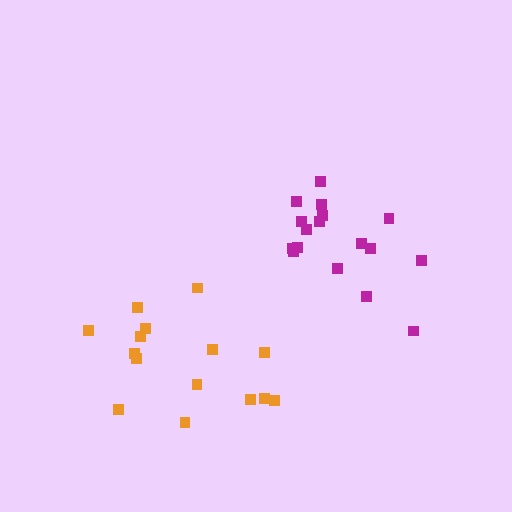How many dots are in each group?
Group 1: 15 dots, Group 2: 17 dots (32 total).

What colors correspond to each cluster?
The clusters are colored: orange, magenta.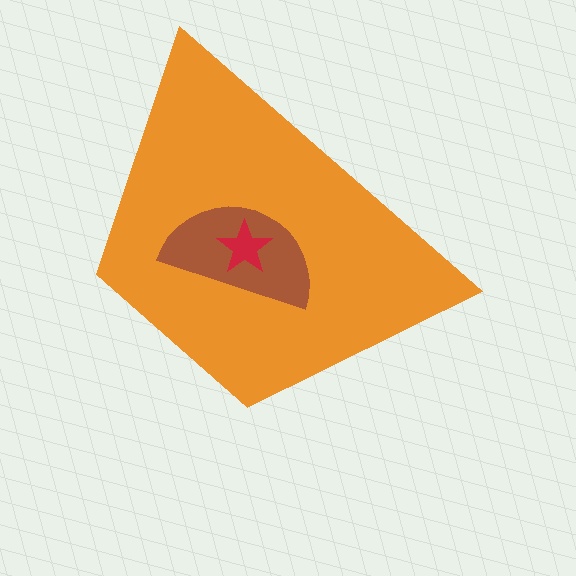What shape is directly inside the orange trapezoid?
The brown semicircle.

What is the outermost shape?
The orange trapezoid.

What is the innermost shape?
The red star.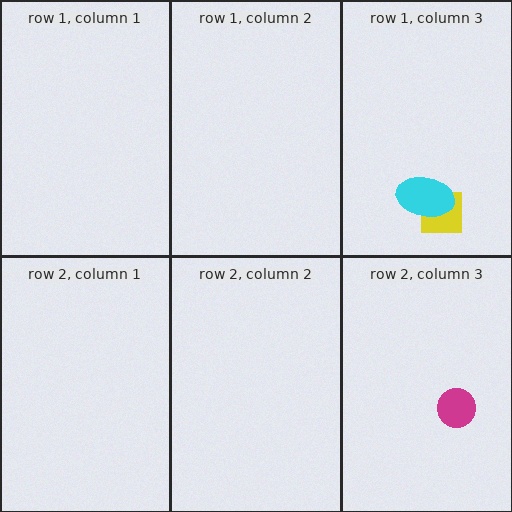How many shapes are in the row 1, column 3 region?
2.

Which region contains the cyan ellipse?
The row 1, column 3 region.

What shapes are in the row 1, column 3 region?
The yellow square, the cyan ellipse.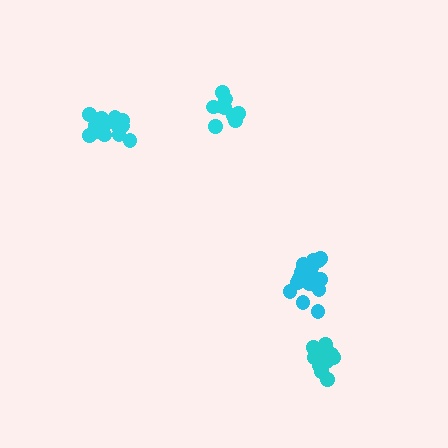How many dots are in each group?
Group 1: 14 dots, Group 2: 10 dots, Group 3: 16 dots, Group 4: 12 dots (52 total).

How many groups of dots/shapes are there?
There are 4 groups.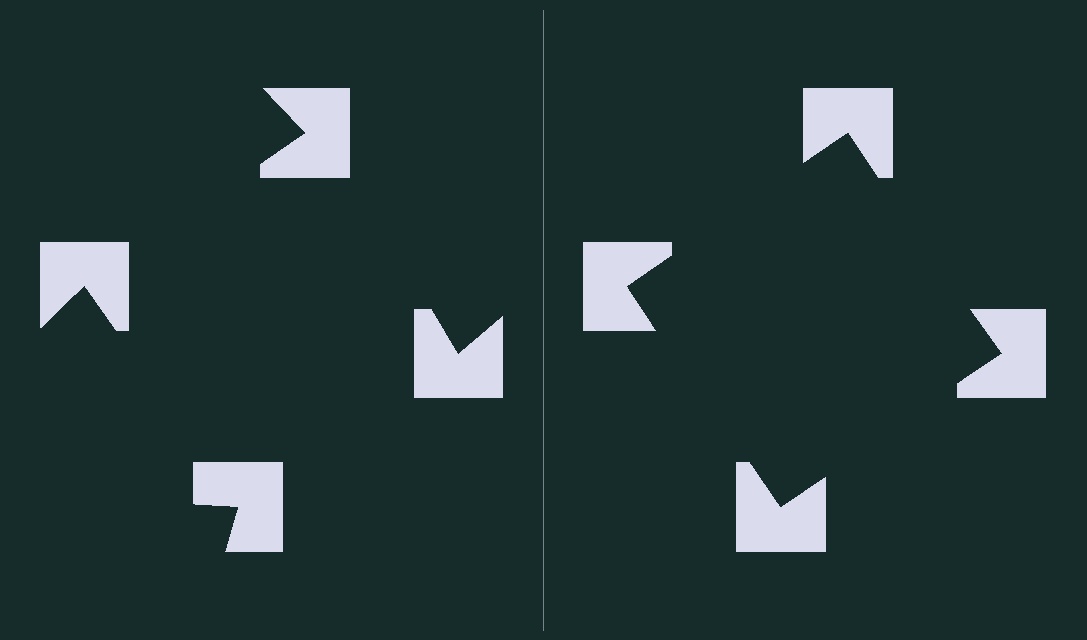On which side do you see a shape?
An illusory square appears on the right side. On the left side the wedge cuts are rotated, so no coherent shape forms.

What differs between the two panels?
The notched squares are positioned identically on both sides; only the wedge orientations differ. On the right they align to a square; on the left they are misaligned.